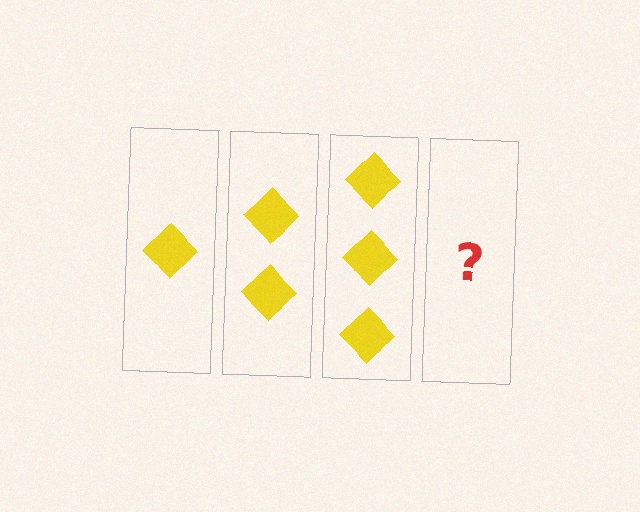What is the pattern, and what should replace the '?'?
The pattern is that each step adds one more diamond. The '?' should be 4 diamonds.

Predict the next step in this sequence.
The next step is 4 diamonds.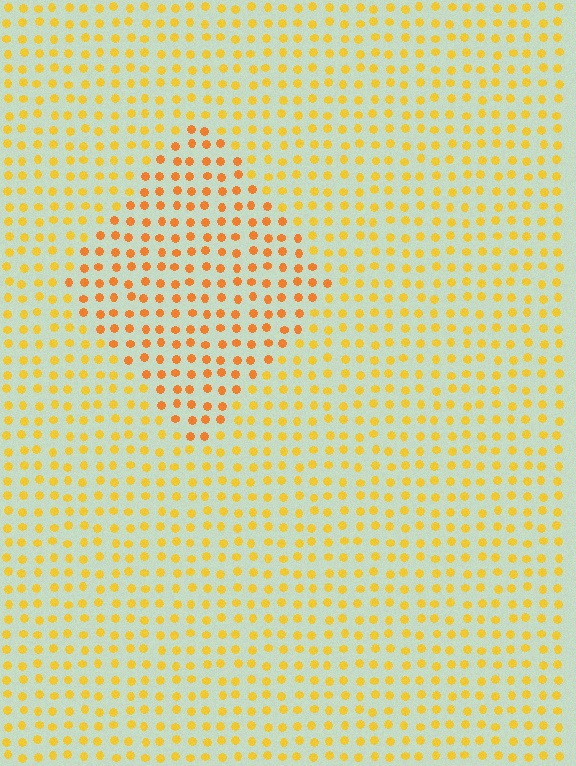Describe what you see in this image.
The image is filled with small yellow elements in a uniform arrangement. A diamond-shaped region is visible where the elements are tinted to a slightly different hue, forming a subtle color boundary.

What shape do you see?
I see a diamond.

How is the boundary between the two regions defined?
The boundary is defined purely by a slight shift in hue (about 23 degrees). Spacing, size, and orientation are identical on both sides.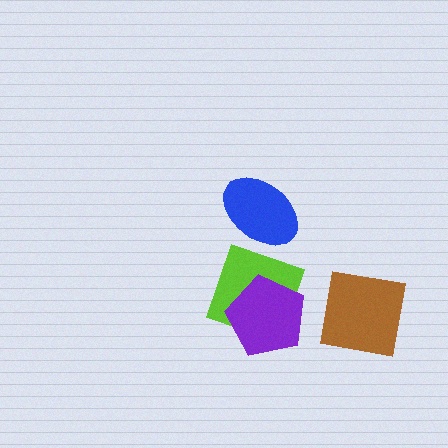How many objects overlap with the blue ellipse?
0 objects overlap with the blue ellipse.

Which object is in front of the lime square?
The purple pentagon is in front of the lime square.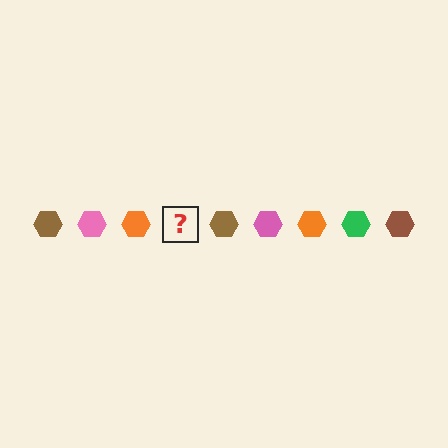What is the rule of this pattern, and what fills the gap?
The rule is that the pattern cycles through brown, pink, orange, green hexagons. The gap should be filled with a green hexagon.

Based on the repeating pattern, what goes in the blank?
The blank should be a green hexagon.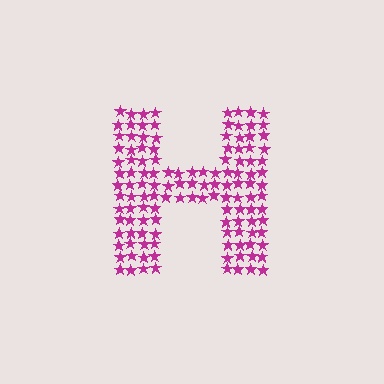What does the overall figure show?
The overall figure shows the letter H.